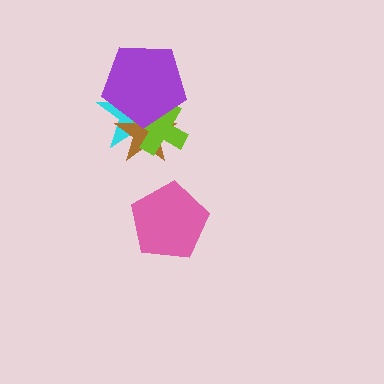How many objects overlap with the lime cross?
3 objects overlap with the lime cross.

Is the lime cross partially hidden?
Yes, it is partially covered by another shape.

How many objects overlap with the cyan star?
3 objects overlap with the cyan star.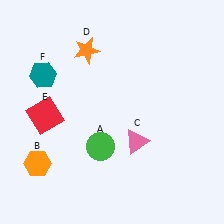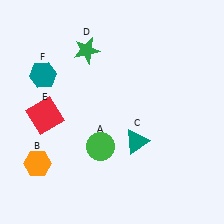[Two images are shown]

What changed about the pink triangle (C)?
In Image 1, C is pink. In Image 2, it changed to teal.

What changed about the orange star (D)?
In Image 1, D is orange. In Image 2, it changed to green.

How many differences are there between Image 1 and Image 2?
There are 2 differences between the two images.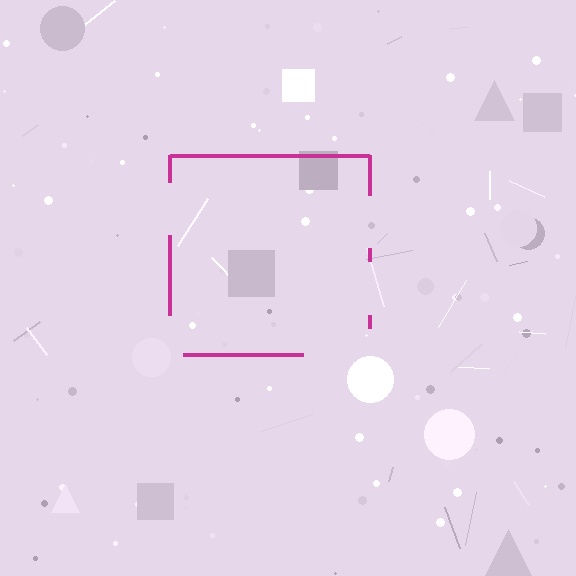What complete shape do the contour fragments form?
The contour fragments form a square.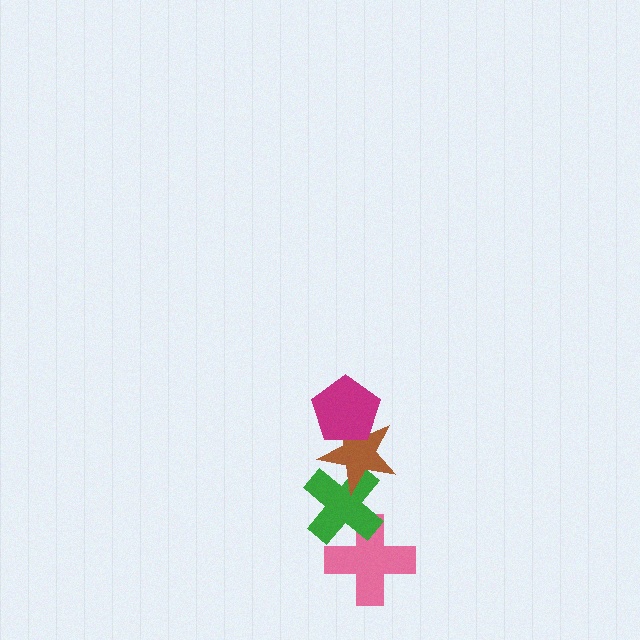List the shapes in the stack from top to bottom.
From top to bottom: the magenta pentagon, the brown star, the green cross, the pink cross.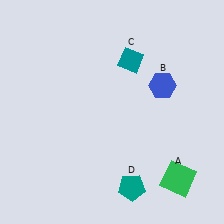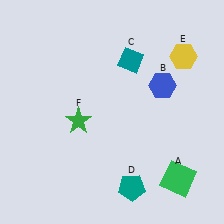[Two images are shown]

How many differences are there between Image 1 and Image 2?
There are 2 differences between the two images.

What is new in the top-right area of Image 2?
A yellow hexagon (E) was added in the top-right area of Image 2.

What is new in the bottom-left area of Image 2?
A green star (F) was added in the bottom-left area of Image 2.